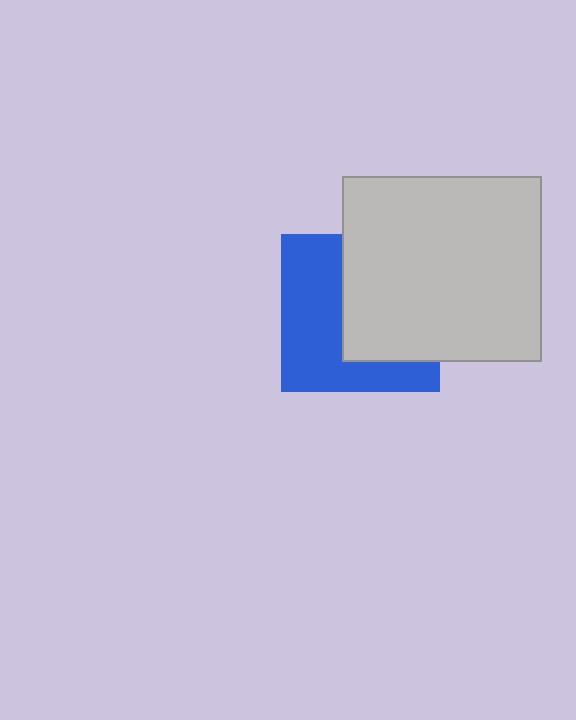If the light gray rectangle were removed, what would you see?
You would see the complete blue square.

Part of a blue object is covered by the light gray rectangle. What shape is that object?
It is a square.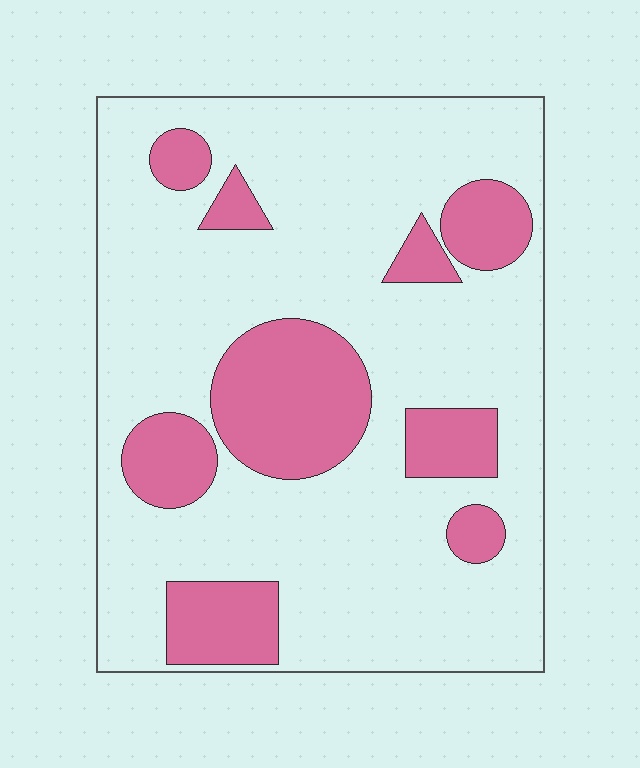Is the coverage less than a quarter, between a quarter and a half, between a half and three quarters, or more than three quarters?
Less than a quarter.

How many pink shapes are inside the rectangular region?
9.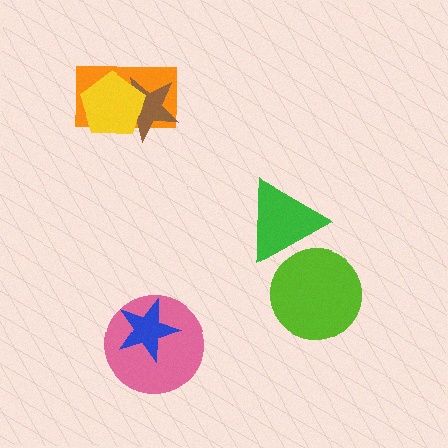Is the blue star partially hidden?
No, no other shape covers it.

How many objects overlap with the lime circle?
1 object overlaps with the lime circle.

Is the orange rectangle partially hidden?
Yes, it is partially covered by another shape.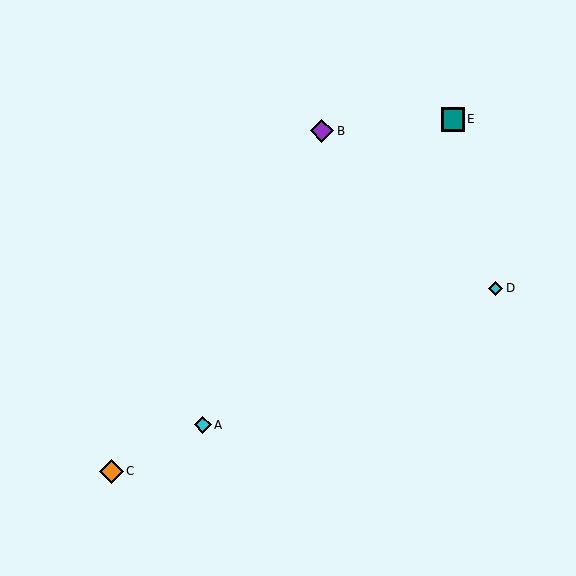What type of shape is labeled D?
Shape D is a cyan diamond.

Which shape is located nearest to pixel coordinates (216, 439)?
The cyan diamond (labeled A) at (203, 425) is nearest to that location.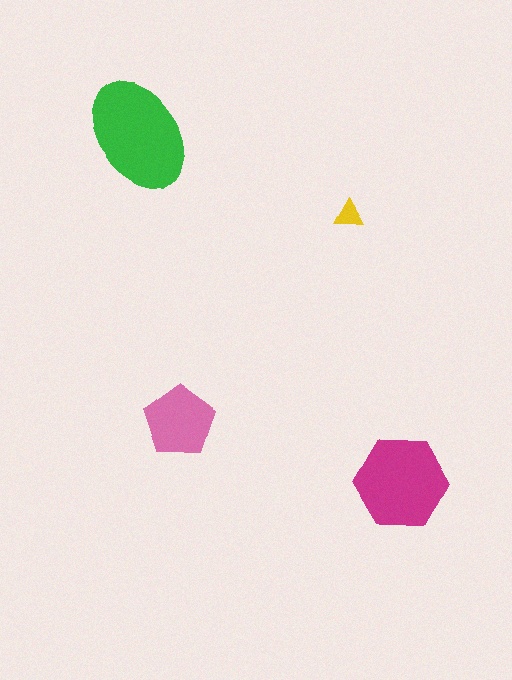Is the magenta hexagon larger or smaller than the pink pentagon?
Larger.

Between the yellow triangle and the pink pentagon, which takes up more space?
The pink pentagon.